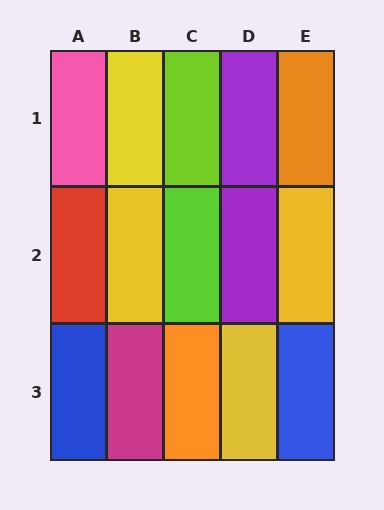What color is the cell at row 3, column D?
Yellow.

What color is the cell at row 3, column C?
Orange.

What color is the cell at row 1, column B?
Yellow.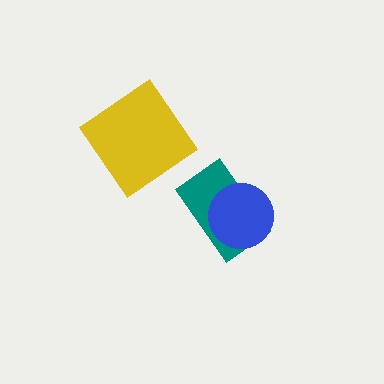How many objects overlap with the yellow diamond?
0 objects overlap with the yellow diamond.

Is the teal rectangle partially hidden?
Yes, it is partially covered by another shape.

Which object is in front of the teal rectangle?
The blue circle is in front of the teal rectangle.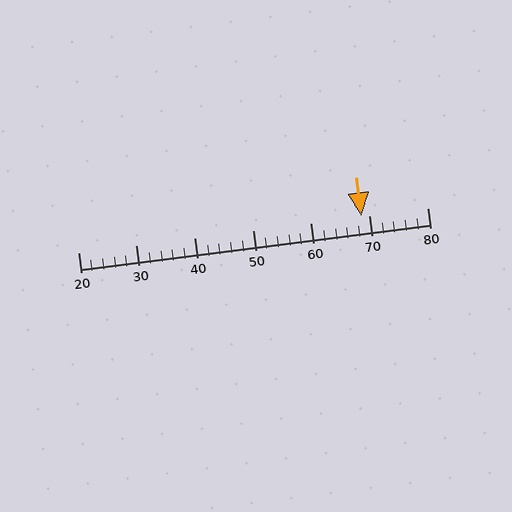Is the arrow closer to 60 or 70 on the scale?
The arrow is closer to 70.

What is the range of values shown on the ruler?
The ruler shows values from 20 to 80.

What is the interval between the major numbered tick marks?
The major tick marks are spaced 10 units apart.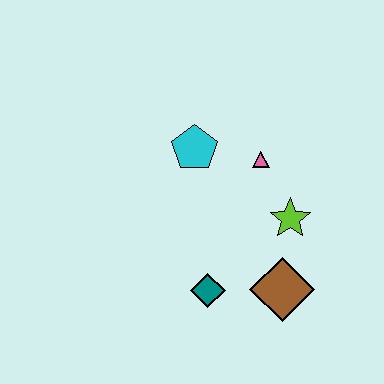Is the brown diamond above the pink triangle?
No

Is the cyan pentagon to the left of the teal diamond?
Yes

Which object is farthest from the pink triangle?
The teal diamond is farthest from the pink triangle.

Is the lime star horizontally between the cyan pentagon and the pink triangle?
No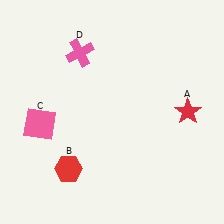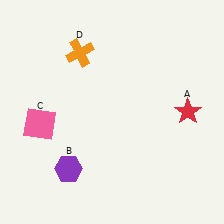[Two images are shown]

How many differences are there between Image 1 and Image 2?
There are 2 differences between the two images.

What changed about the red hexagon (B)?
In Image 1, B is red. In Image 2, it changed to purple.